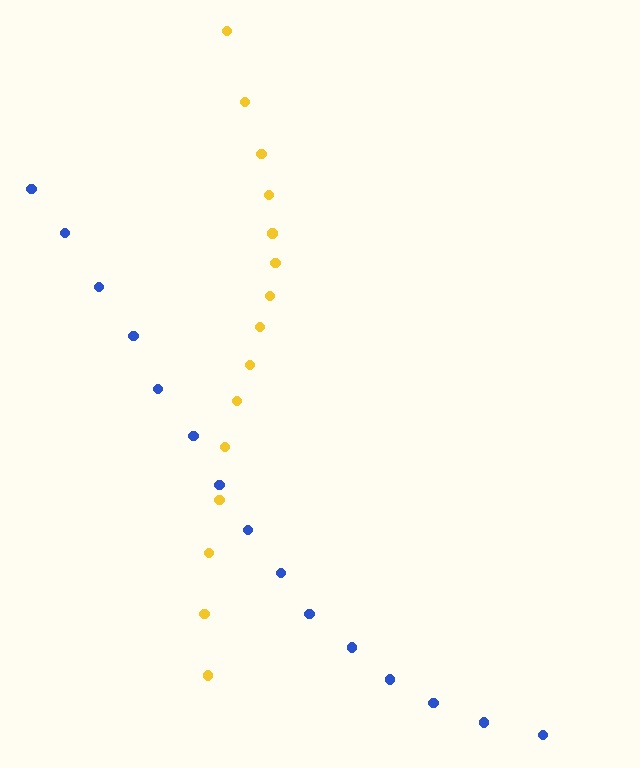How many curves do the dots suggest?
There are 2 distinct paths.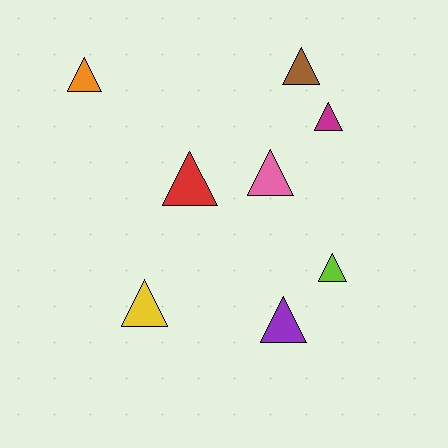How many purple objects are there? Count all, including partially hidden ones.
There is 1 purple object.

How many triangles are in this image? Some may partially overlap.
There are 8 triangles.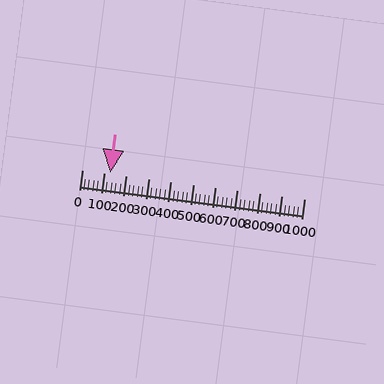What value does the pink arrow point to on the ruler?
The pink arrow points to approximately 129.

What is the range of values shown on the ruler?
The ruler shows values from 0 to 1000.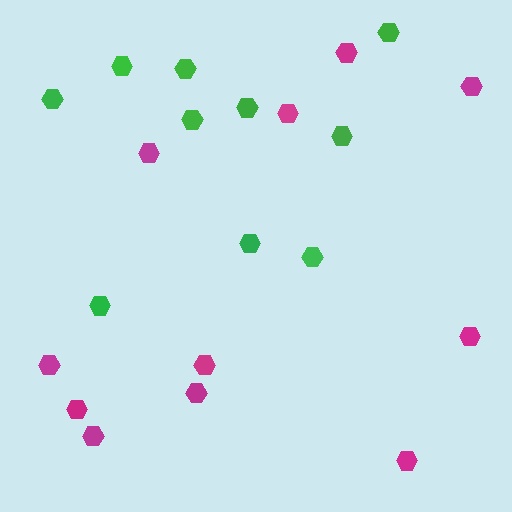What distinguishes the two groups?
There are 2 groups: one group of magenta hexagons (11) and one group of green hexagons (10).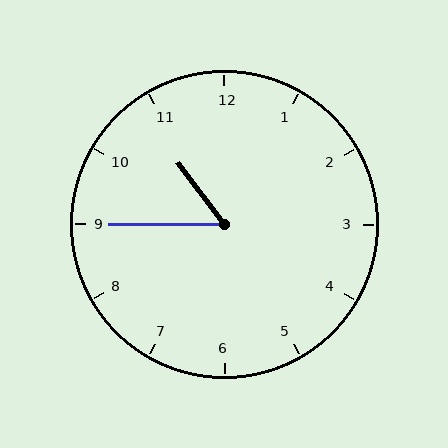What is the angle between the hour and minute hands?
Approximately 52 degrees.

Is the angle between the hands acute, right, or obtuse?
It is acute.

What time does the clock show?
10:45.